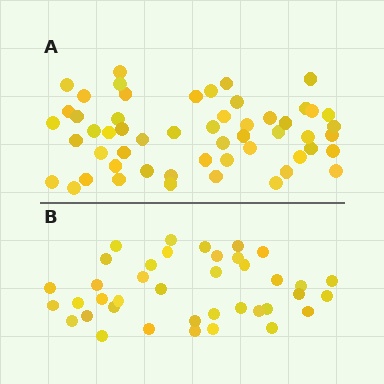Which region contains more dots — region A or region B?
Region A (the top region) has more dots.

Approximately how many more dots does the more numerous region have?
Region A has approximately 15 more dots than region B.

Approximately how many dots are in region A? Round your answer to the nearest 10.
About 50 dots. (The exact count is 54, which rounds to 50.)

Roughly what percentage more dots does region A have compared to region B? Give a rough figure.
About 40% more.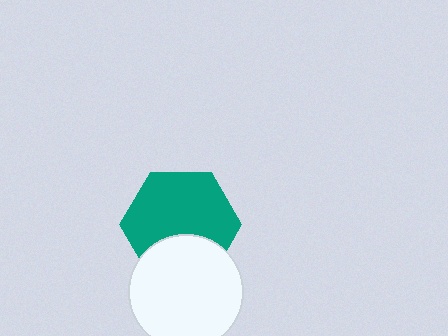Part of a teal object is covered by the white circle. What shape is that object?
It is a hexagon.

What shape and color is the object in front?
The object in front is a white circle.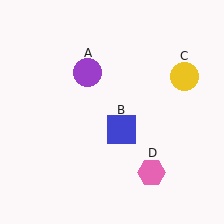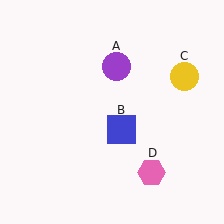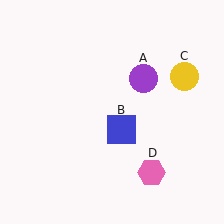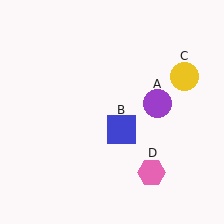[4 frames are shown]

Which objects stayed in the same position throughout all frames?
Blue square (object B) and yellow circle (object C) and pink hexagon (object D) remained stationary.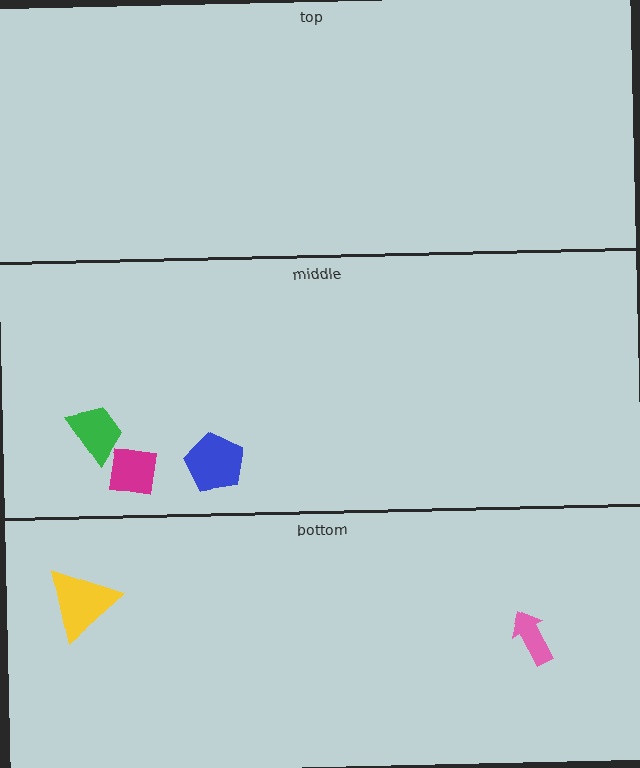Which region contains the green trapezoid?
The middle region.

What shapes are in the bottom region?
The yellow triangle, the pink arrow.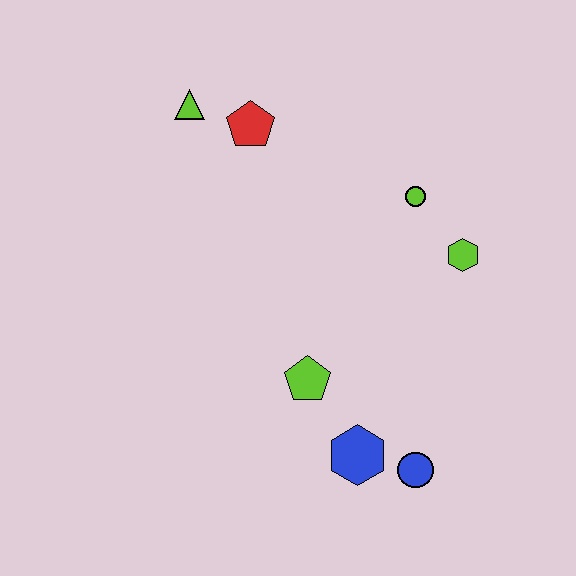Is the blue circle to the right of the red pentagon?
Yes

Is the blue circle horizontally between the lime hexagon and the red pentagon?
Yes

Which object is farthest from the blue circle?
The lime triangle is farthest from the blue circle.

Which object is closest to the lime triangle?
The red pentagon is closest to the lime triangle.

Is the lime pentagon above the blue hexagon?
Yes